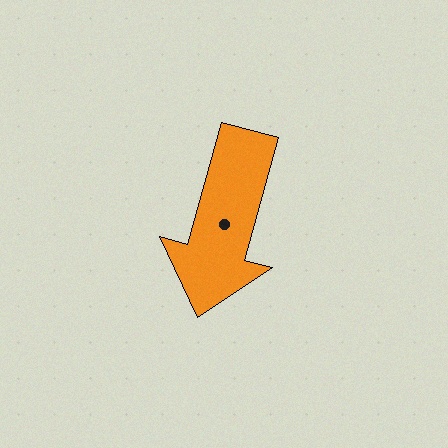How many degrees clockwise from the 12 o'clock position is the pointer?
Approximately 196 degrees.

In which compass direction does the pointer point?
South.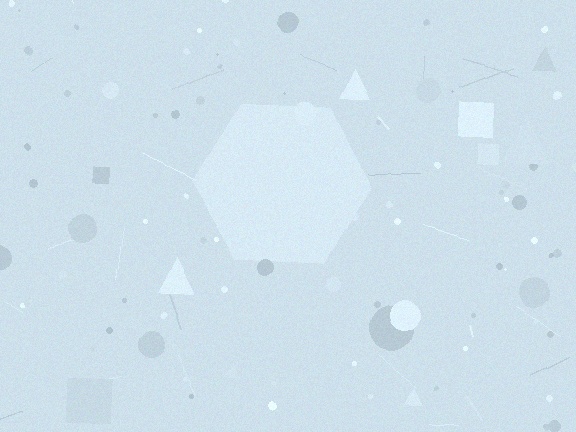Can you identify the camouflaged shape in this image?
The camouflaged shape is a hexagon.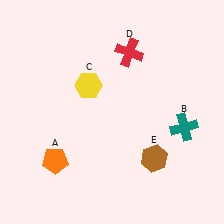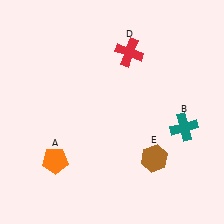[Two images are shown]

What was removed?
The yellow hexagon (C) was removed in Image 2.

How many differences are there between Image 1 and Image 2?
There is 1 difference between the two images.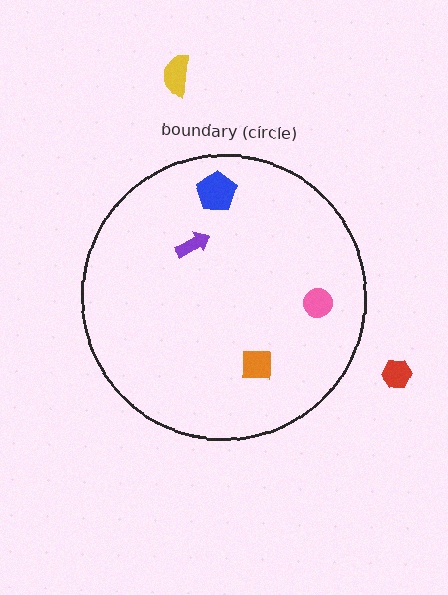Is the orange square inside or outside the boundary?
Inside.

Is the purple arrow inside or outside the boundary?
Inside.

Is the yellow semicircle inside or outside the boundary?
Outside.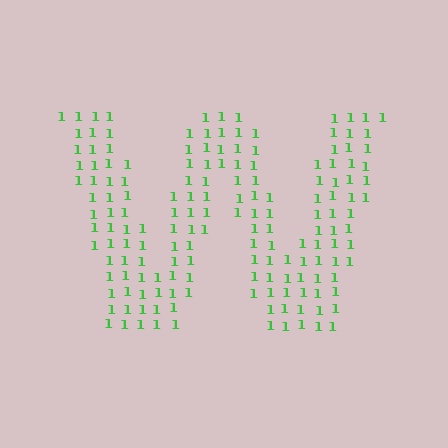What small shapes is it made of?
It is made of small digit 1's.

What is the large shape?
The large shape is the letter W.